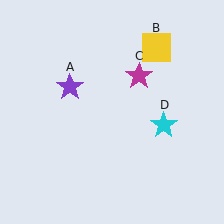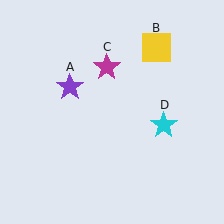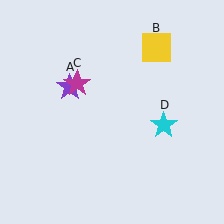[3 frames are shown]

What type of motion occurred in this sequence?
The magenta star (object C) rotated counterclockwise around the center of the scene.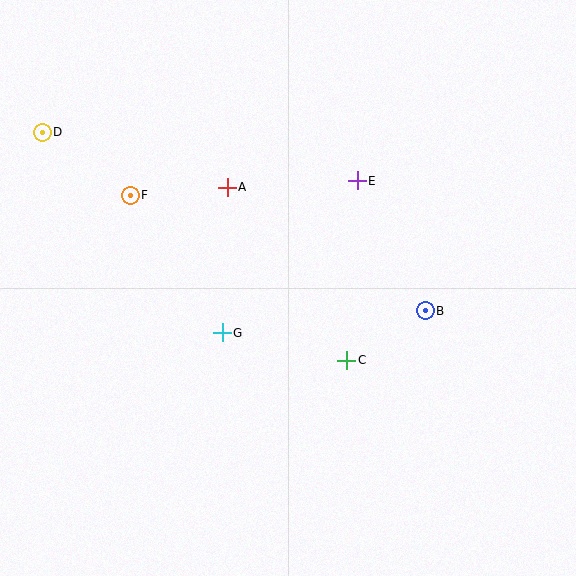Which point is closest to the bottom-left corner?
Point G is closest to the bottom-left corner.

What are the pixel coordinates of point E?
Point E is at (357, 181).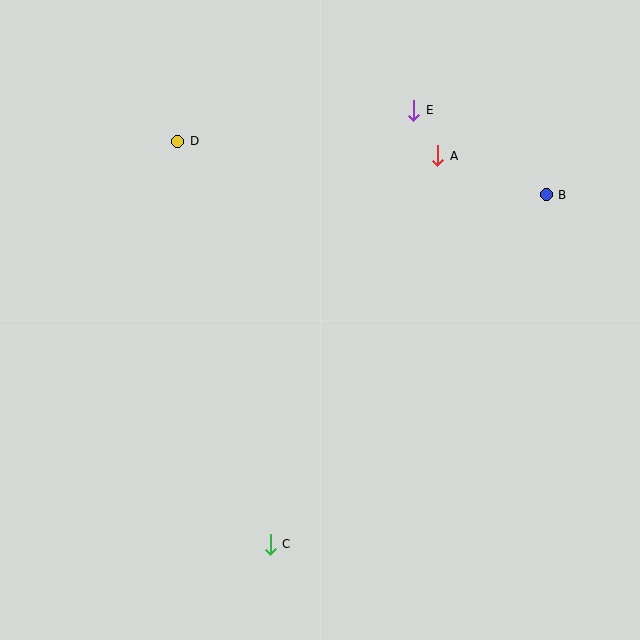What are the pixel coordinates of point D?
Point D is at (178, 142).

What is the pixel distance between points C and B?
The distance between C and B is 445 pixels.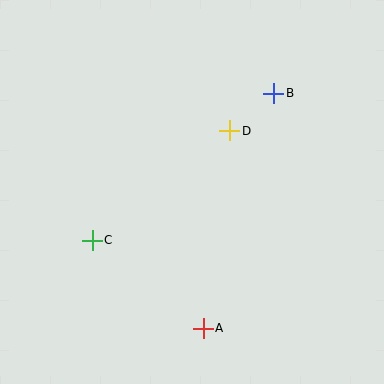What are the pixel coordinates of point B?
Point B is at (274, 93).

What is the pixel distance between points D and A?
The distance between D and A is 199 pixels.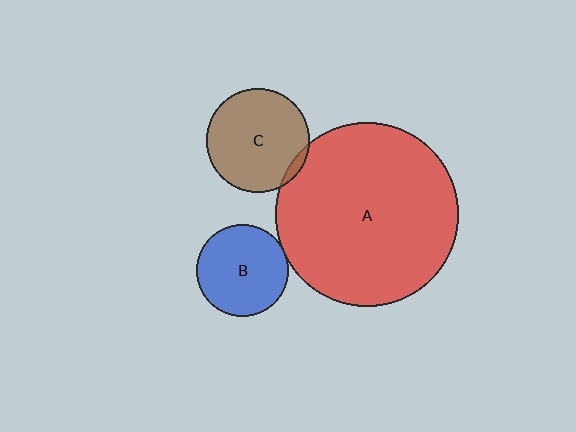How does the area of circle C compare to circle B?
Approximately 1.3 times.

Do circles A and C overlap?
Yes.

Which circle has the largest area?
Circle A (red).